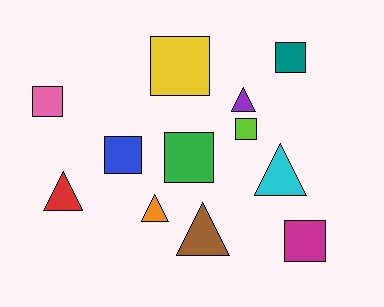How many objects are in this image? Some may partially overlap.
There are 12 objects.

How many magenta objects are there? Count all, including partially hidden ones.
There is 1 magenta object.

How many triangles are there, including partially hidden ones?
There are 5 triangles.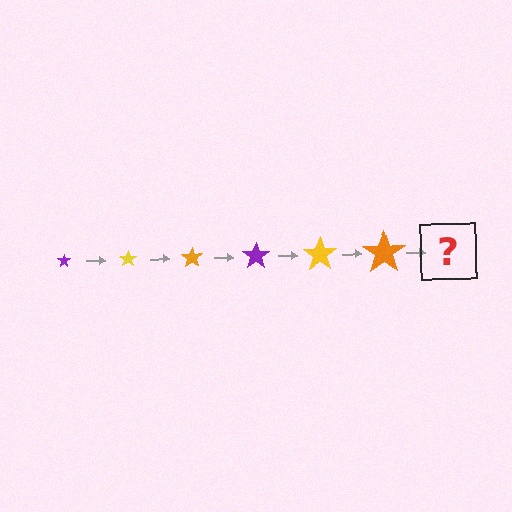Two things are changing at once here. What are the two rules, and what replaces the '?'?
The two rules are that the star grows larger each step and the color cycles through purple, yellow, and orange. The '?' should be a purple star, larger than the previous one.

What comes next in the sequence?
The next element should be a purple star, larger than the previous one.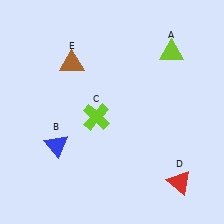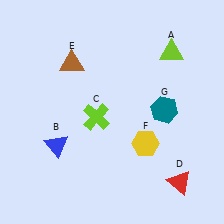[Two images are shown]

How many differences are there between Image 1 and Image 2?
There are 2 differences between the two images.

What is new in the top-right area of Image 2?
A teal hexagon (G) was added in the top-right area of Image 2.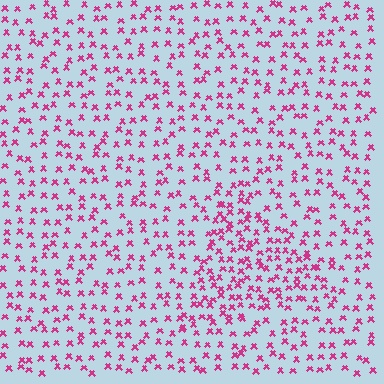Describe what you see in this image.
The image contains small magenta elements arranged at two different densities. A triangle-shaped region is visible where the elements are more densely packed than the surrounding area.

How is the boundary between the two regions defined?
The boundary is defined by a change in element density (approximately 1.8x ratio). All elements are the same color, size, and shape.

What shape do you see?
I see a triangle.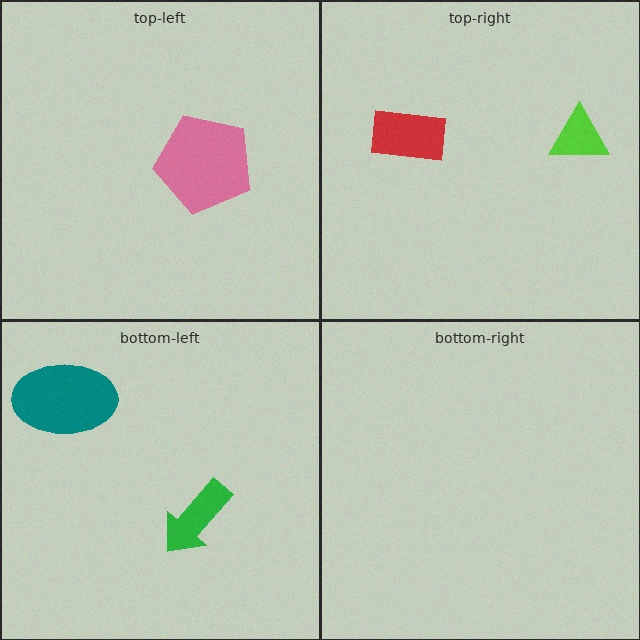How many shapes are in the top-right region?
2.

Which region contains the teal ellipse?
The bottom-left region.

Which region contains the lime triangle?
The top-right region.